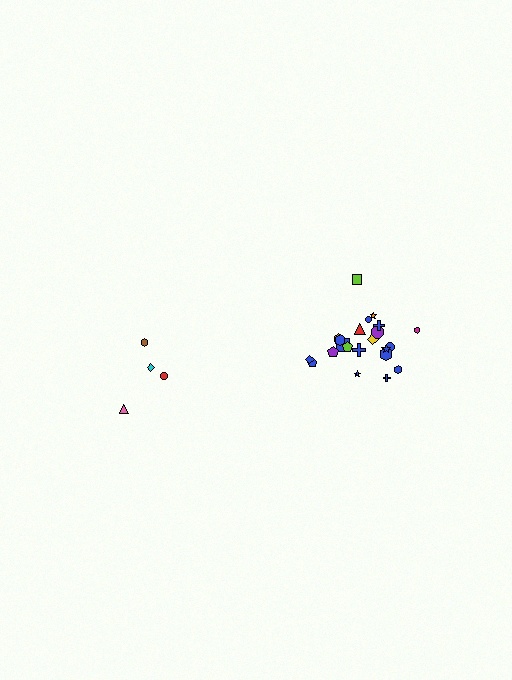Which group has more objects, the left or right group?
The right group.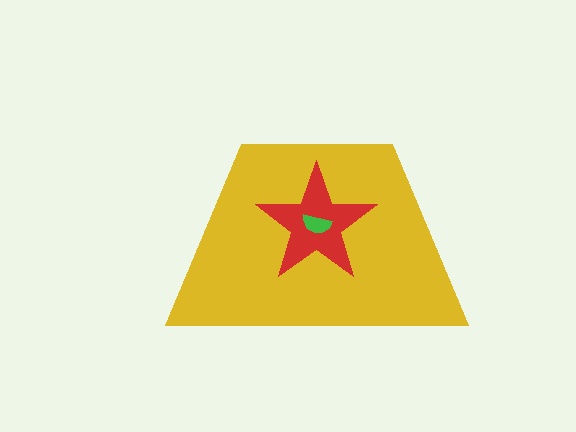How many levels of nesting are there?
3.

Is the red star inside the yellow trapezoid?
Yes.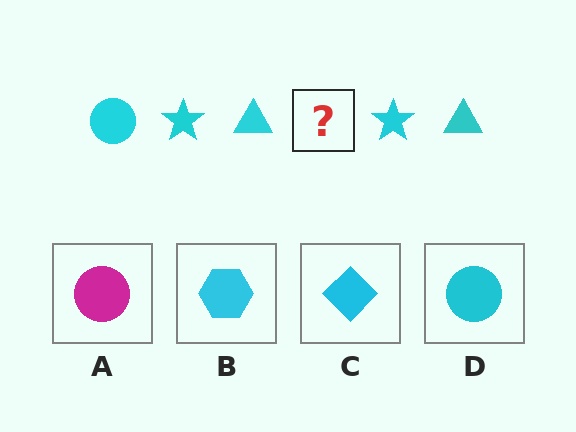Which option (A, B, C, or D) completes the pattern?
D.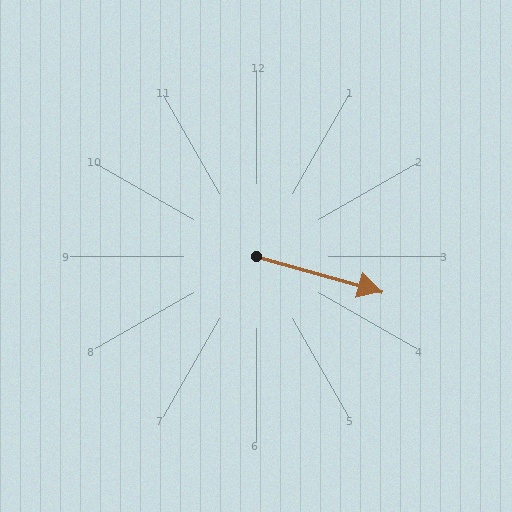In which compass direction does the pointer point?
East.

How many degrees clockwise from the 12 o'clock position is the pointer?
Approximately 106 degrees.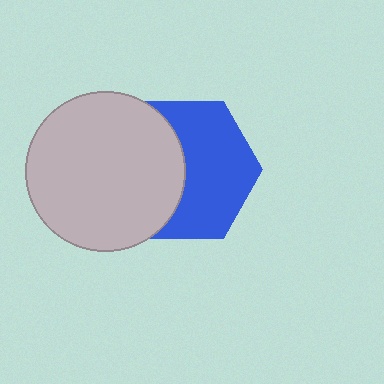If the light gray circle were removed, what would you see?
You would see the complete blue hexagon.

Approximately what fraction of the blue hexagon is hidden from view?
Roughly 42% of the blue hexagon is hidden behind the light gray circle.